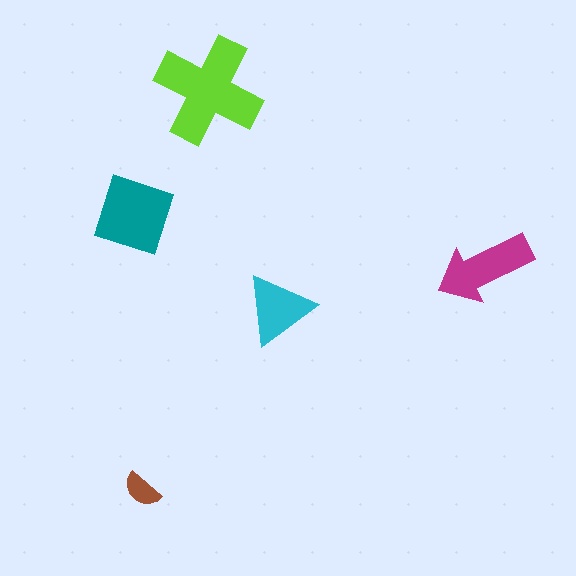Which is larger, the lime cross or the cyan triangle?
The lime cross.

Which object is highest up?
The lime cross is topmost.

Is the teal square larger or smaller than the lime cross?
Smaller.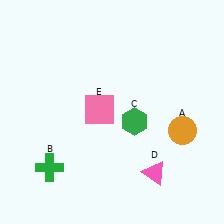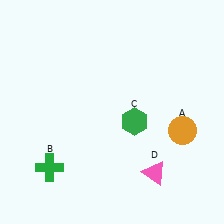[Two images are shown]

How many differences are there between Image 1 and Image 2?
There is 1 difference between the two images.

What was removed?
The pink square (E) was removed in Image 2.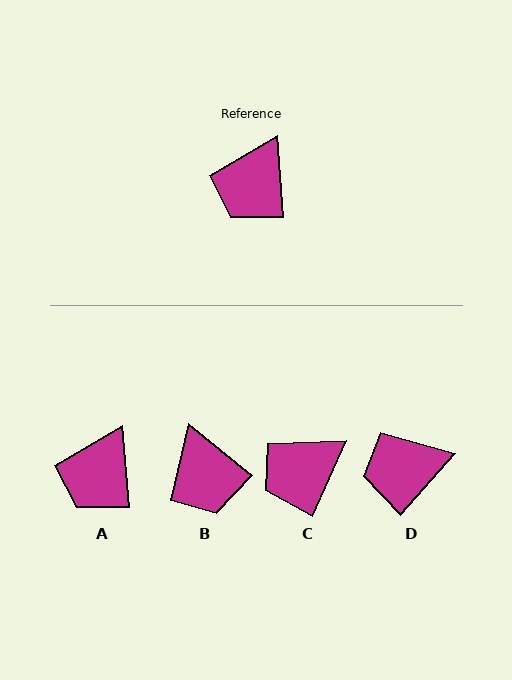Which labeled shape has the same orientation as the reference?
A.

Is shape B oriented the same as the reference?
No, it is off by about 47 degrees.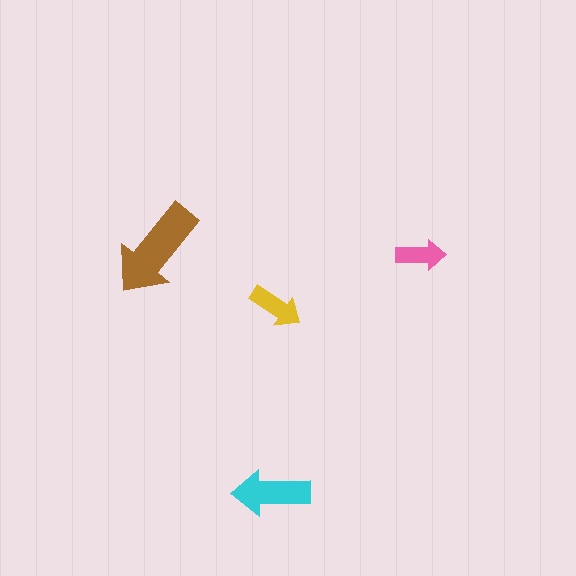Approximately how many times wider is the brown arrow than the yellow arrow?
About 2 times wider.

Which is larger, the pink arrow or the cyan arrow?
The cyan one.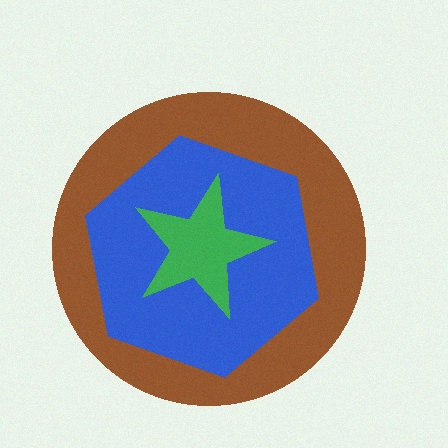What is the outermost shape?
The brown circle.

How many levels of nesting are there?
3.